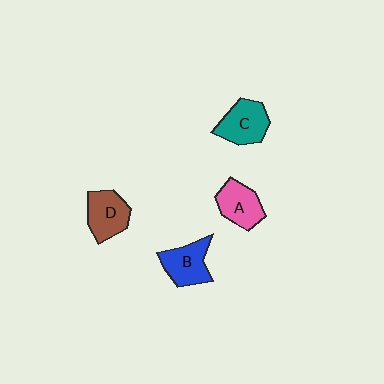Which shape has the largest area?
Shape C (teal).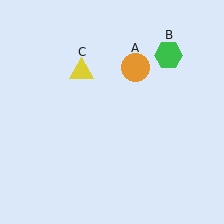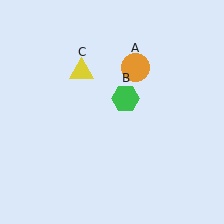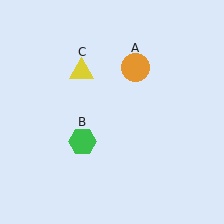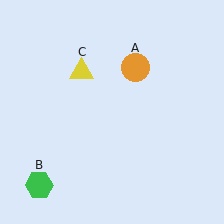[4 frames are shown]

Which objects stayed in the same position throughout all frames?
Orange circle (object A) and yellow triangle (object C) remained stationary.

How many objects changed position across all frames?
1 object changed position: green hexagon (object B).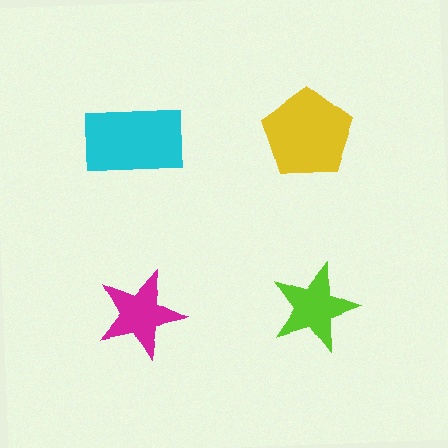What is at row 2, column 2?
A lime star.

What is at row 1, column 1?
A cyan rectangle.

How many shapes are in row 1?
2 shapes.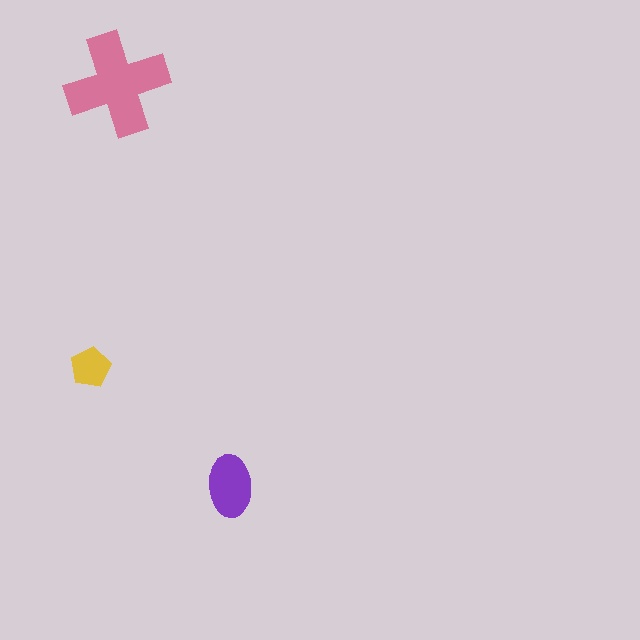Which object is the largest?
The pink cross.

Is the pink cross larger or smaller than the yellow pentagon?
Larger.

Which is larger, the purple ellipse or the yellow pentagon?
The purple ellipse.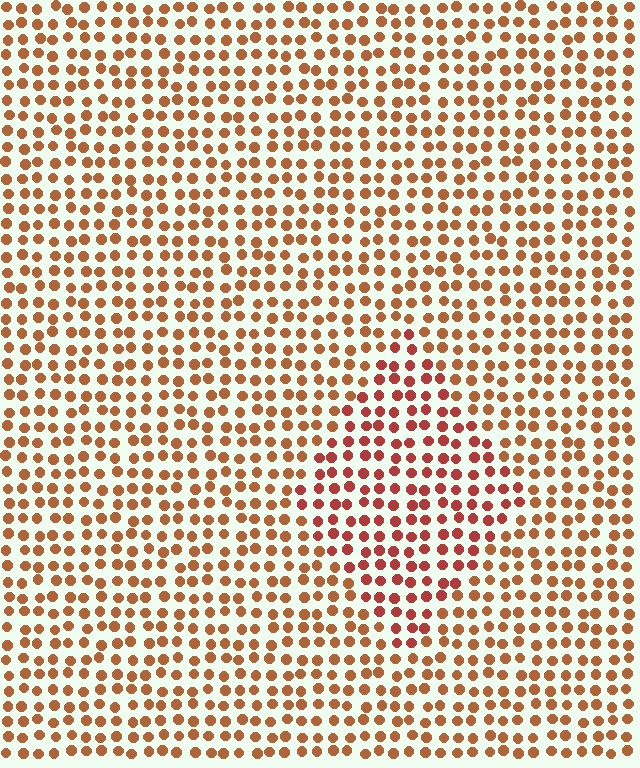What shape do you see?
I see a diamond.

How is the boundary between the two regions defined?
The boundary is defined purely by a slight shift in hue (about 24 degrees). Spacing, size, and orientation are identical on both sides.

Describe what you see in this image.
The image is filled with small brown elements in a uniform arrangement. A diamond-shaped region is visible where the elements are tinted to a slightly different hue, forming a subtle color boundary.